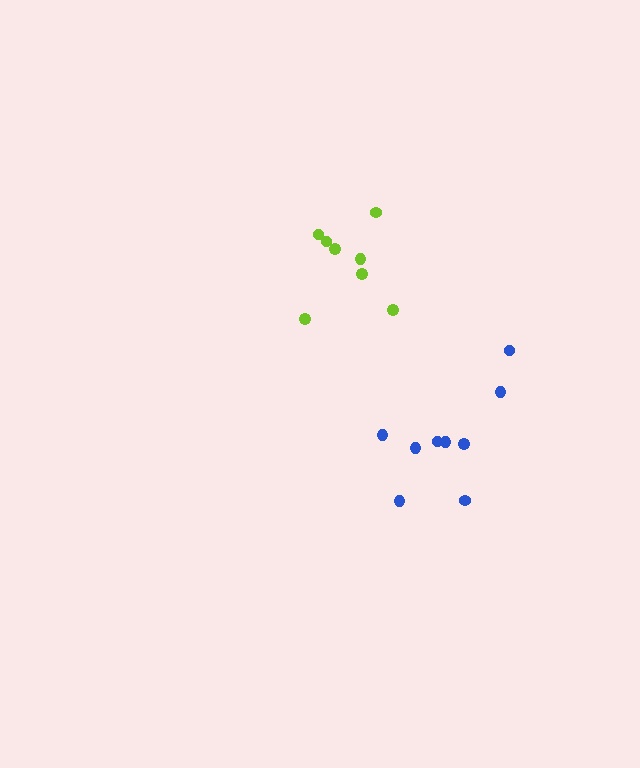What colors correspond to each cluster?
The clusters are colored: lime, blue.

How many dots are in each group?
Group 1: 8 dots, Group 2: 9 dots (17 total).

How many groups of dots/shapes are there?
There are 2 groups.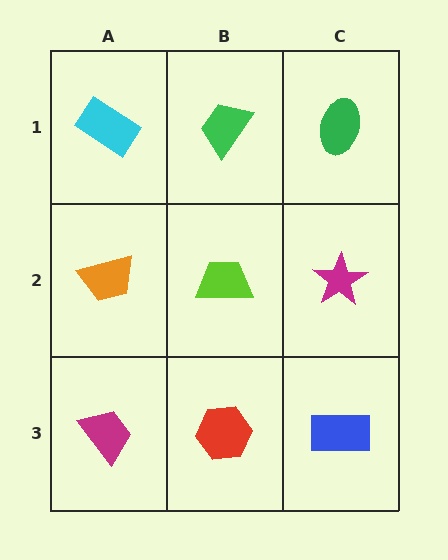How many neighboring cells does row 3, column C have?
2.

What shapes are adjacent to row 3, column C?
A magenta star (row 2, column C), a red hexagon (row 3, column B).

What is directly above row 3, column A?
An orange trapezoid.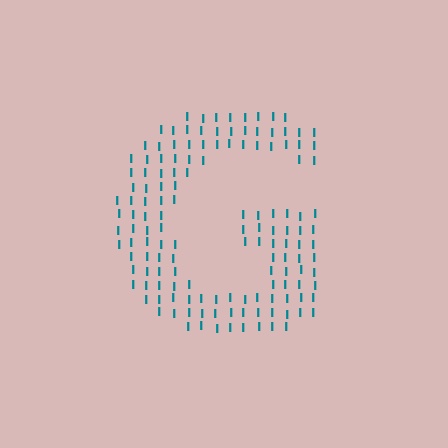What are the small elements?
The small elements are letter I's.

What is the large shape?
The large shape is the letter G.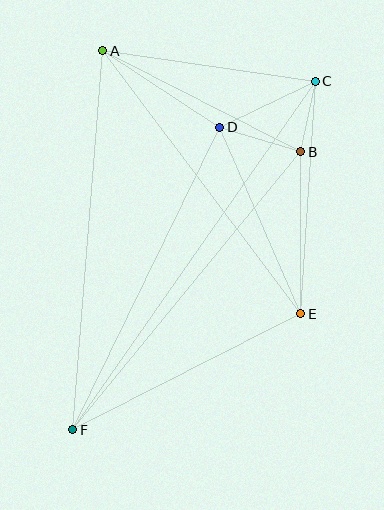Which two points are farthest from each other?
Points C and F are farthest from each other.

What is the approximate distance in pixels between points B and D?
The distance between B and D is approximately 85 pixels.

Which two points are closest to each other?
Points B and C are closest to each other.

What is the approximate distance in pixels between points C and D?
The distance between C and D is approximately 106 pixels.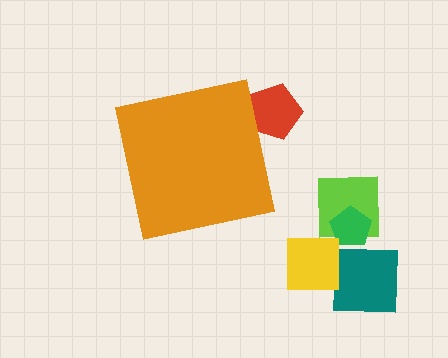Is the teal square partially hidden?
No, the teal square is fully visible.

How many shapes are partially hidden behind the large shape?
1 shape is partially hidden.